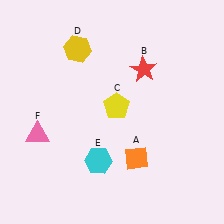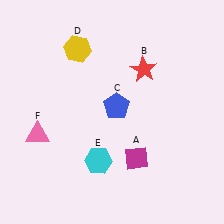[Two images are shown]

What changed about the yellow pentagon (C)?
In Image 1, C is yellow. In Image 2, it changed to blue.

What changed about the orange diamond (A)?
In Image 1, A is orange. In Image 2, it changed to magenta.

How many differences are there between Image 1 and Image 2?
There are 2 differences between the two images.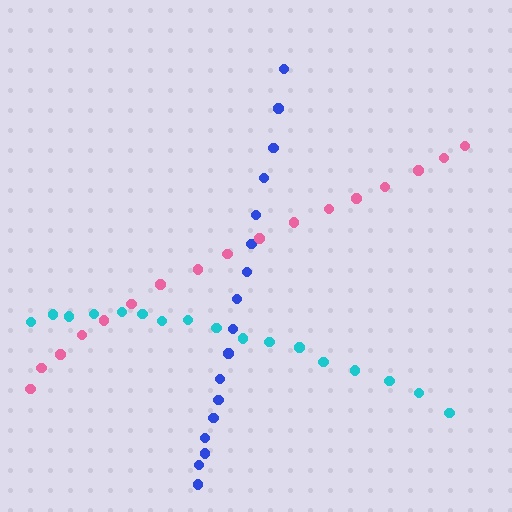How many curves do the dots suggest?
There are 3 distinct paths.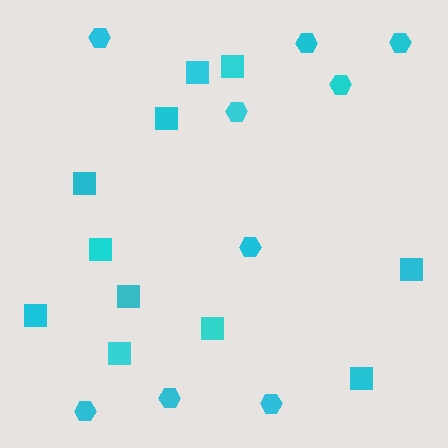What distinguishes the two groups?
There are 2 groups: one group of squares (11) and one group of hexagons (9).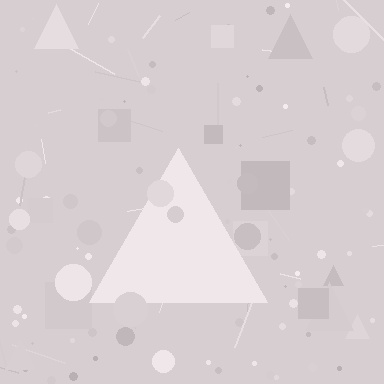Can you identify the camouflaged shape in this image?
The camouflaged shape is a triangle.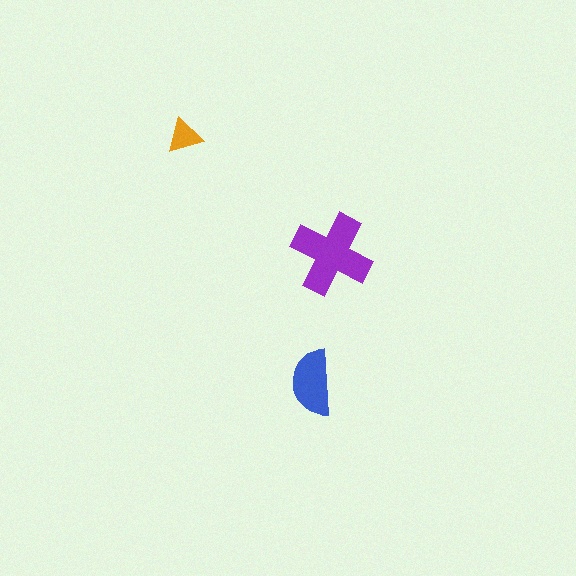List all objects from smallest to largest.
The orange triangle, the blue semicircle, the purple cross.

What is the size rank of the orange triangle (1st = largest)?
3rd.